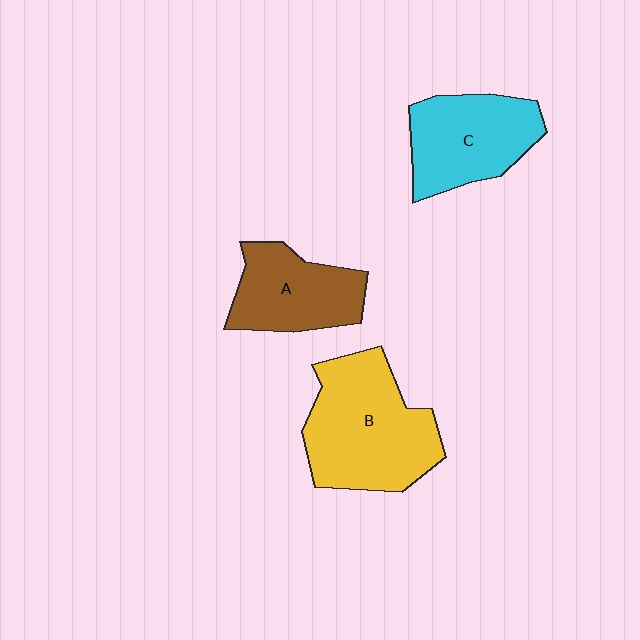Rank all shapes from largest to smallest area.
From largest to smallest: B (yellow), C (cyan), A (brown).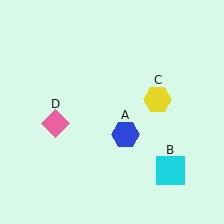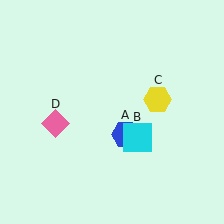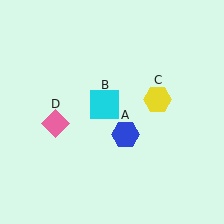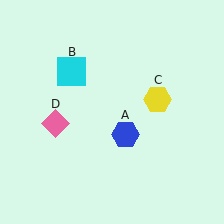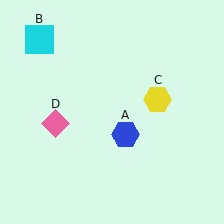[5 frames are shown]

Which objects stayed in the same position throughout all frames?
Blue hexagon (object A) and yellow hexagon (object C) and pink diamond (object D) remained stationary.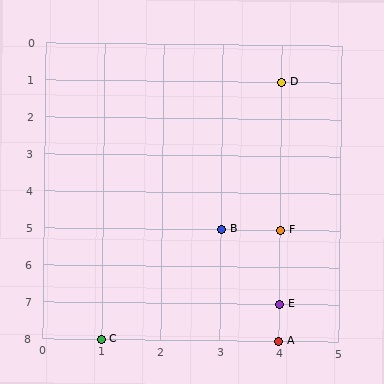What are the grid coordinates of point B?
Point B is at grid coordinates (3, 5).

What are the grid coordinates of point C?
Point C is at grid coordinates (1, 8).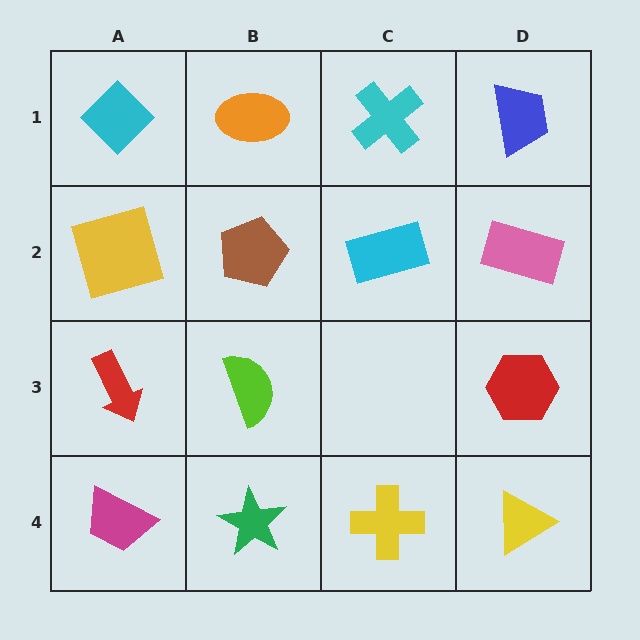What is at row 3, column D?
A red hexagon.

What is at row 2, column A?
A yellow square.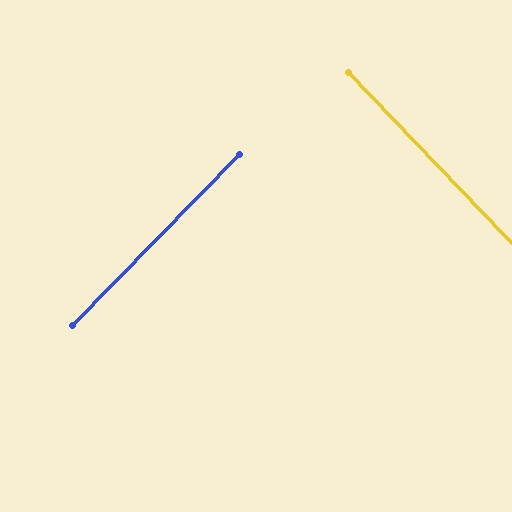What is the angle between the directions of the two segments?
Approximately 88 degrees.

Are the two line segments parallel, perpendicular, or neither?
Perpendicular — they meet at approximately 88°.